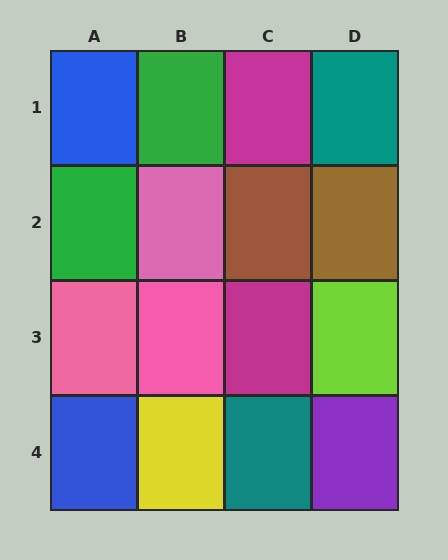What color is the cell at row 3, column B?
Pink.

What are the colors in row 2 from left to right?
Green, pink, brown, brown.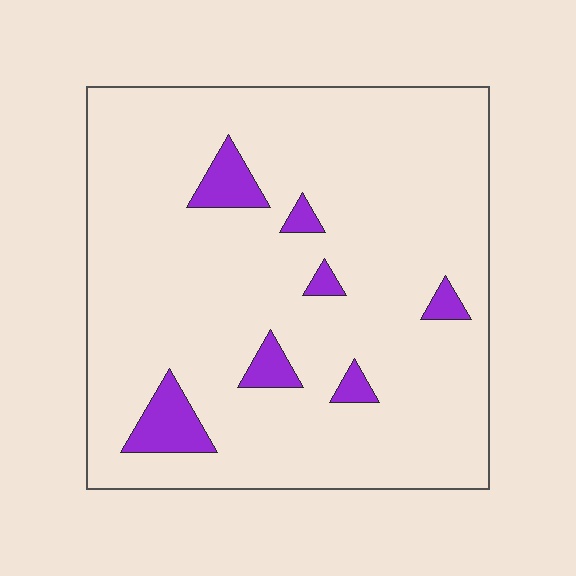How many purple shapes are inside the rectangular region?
7.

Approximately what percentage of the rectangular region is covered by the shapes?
Approximately 10%.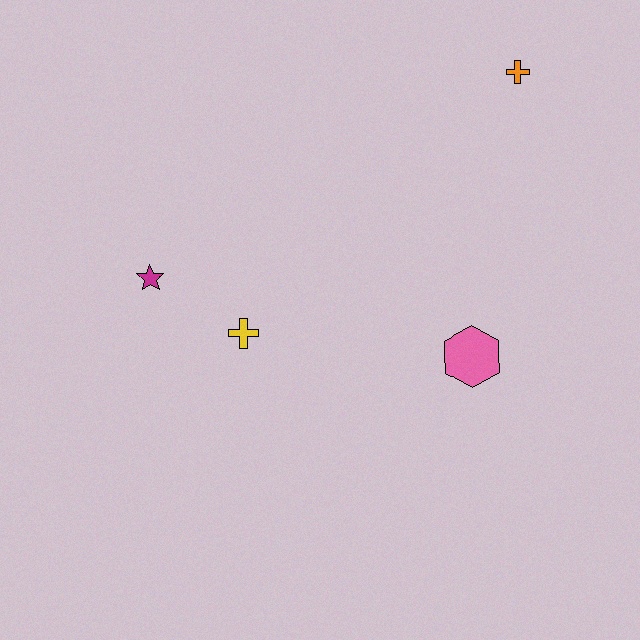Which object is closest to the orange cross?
The pink hexagon is closest to the orange cross.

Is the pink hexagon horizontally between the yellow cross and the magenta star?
No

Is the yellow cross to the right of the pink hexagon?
No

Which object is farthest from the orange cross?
The magenta star is farthest from the orange cross.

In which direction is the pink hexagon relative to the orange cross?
The pink hexagon is below the orange cross.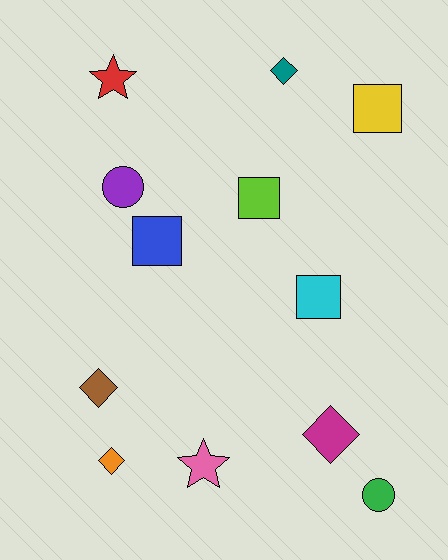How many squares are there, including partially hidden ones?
There are 4 squares.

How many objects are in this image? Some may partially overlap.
There are 12 objects.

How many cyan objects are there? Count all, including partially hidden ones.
There is 1 cyan object.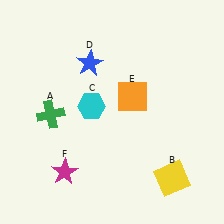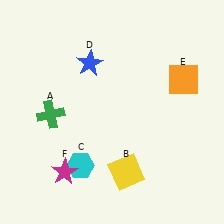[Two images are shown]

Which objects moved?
The objects that moved are: the yellow square (B), the cyan hexagon (C), the orange square (E).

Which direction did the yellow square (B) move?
The yellow square (B) moved left.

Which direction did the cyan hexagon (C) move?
The cyan hexagon (C) moved down.